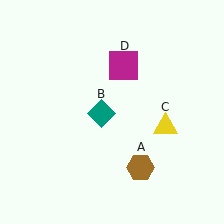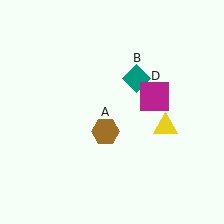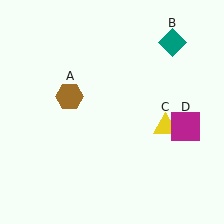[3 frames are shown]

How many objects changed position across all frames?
3 objects changed position: brown hexagon (object A), teal diamond (object B), magenta square (object D).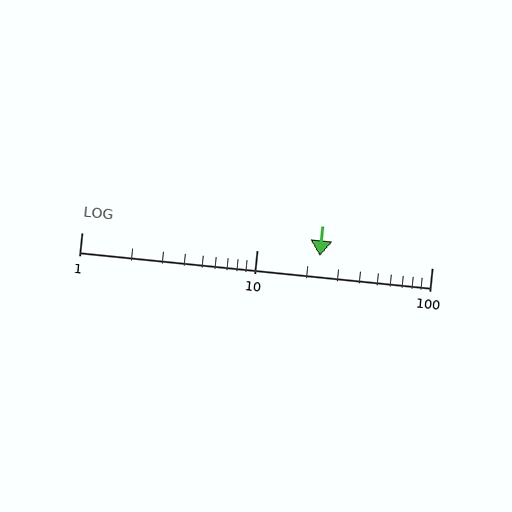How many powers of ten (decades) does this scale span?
The scale spans 2 decades, from 1 to 100.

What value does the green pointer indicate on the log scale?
The pointer indicates approximately 23.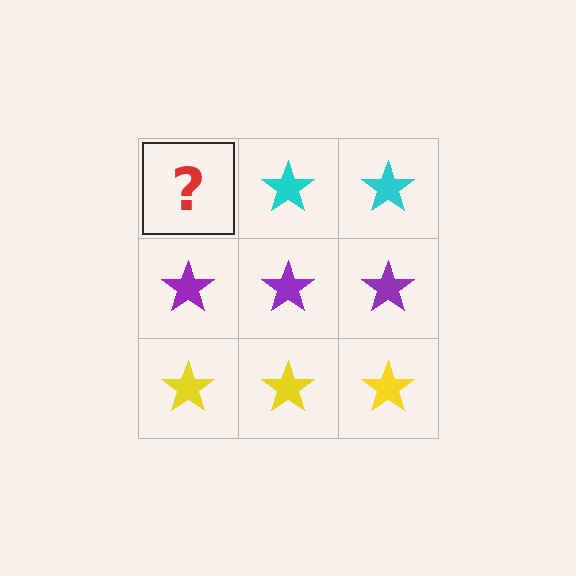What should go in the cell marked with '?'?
The missing cell should contain a cyan star.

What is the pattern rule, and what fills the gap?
The rule is that each row has a consistent color. The gap should be filled with a cyan star.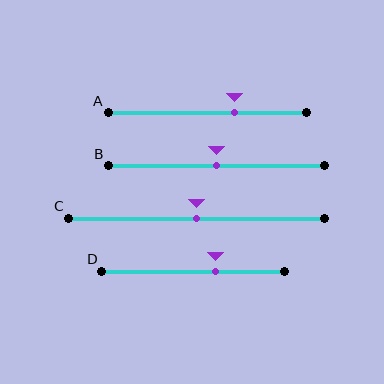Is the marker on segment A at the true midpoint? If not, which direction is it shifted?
No, the marker on segment A is shifted to the right by about 14% of the segment length.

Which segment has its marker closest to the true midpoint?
Segment B has its marker closest to the true midpoint.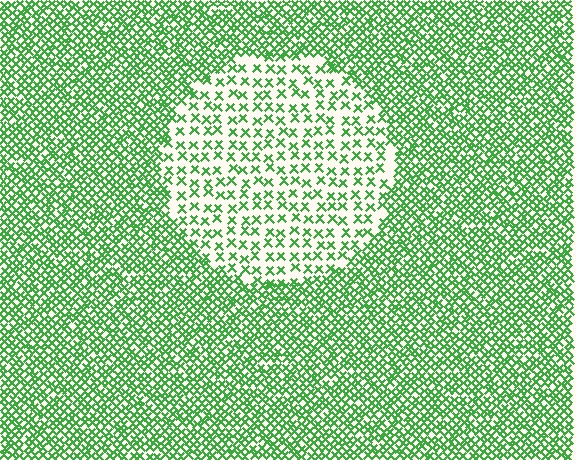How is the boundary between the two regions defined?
The boundary is defined by a change in element density (approximately 2.4x ratio). All elements are the same color, size, and shape.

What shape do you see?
I see a circle.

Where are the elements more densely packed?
The elements are more densely packed outside the circle boundary.